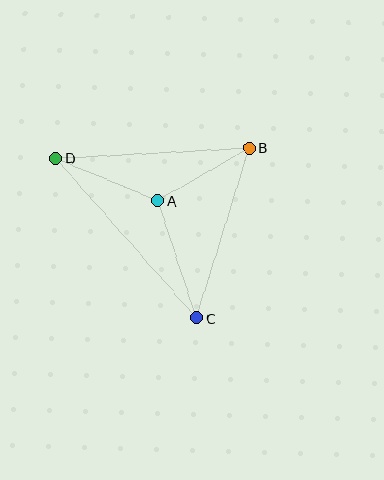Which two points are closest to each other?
Points A and B are closest to each other.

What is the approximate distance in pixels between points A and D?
The distance between A and D is approximately 110 pixels.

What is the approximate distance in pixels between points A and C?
The distance between A and C is approximately 124 pixels.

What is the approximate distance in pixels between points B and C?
The distance between B and C is approximately 178 pixels.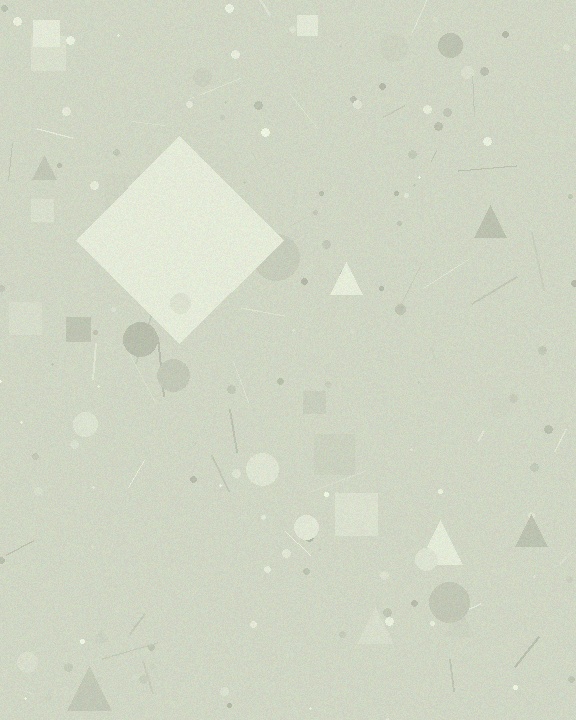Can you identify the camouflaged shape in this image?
The camouflaged shape is a diamond.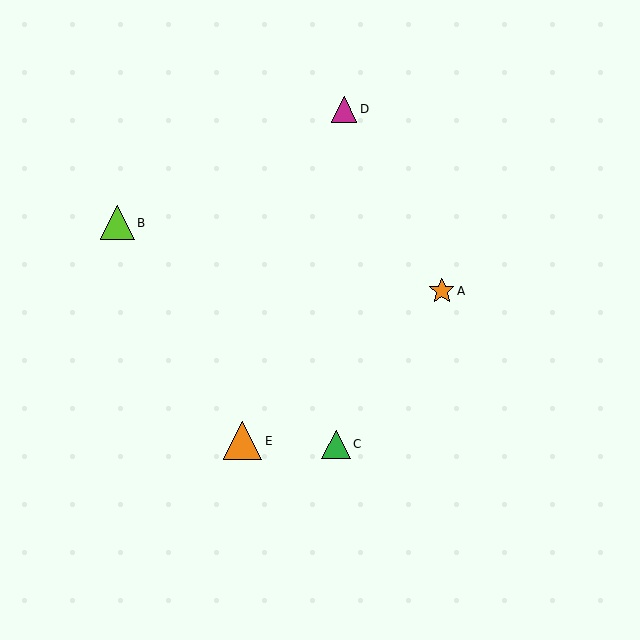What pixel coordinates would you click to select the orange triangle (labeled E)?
Click at (243, 441) to select the orange triangle E.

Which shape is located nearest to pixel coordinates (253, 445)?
The orange triangle (labeled E) at (243, 441) is nearest to that location.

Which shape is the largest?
The orange triangle (labeled E) is the largest.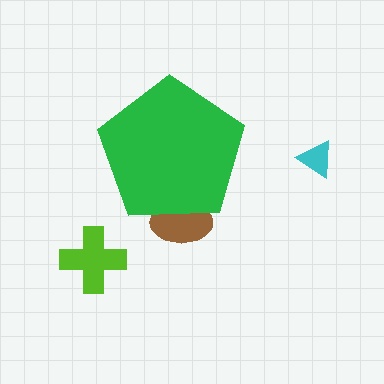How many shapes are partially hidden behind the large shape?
1 shape is partially hidden.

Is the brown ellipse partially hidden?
Yes, the brown ellipse is partially hidden behind the green pentagon.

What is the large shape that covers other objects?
A green pentagon.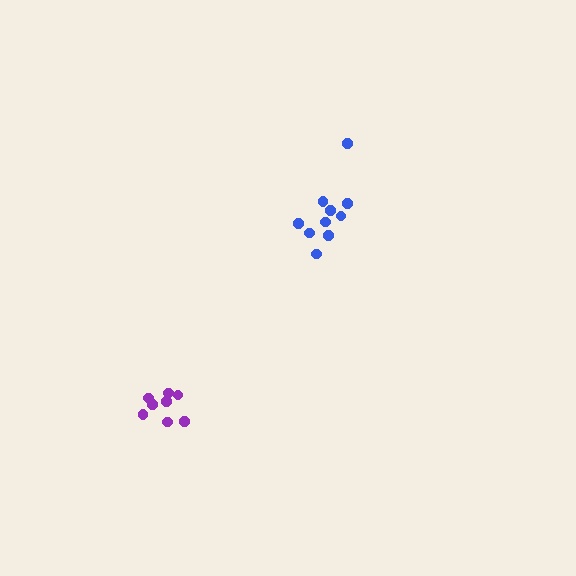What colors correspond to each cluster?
The clusters are colored: blue, purple.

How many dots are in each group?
Group 1: 10 dots, Group 2: 8 dots (18 total).